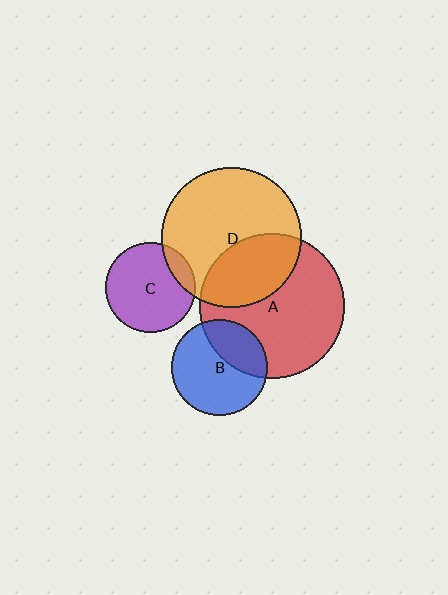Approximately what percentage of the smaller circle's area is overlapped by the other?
Approximately 15%.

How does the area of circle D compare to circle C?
Approximately 2.4 times.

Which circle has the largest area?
Circle A (red).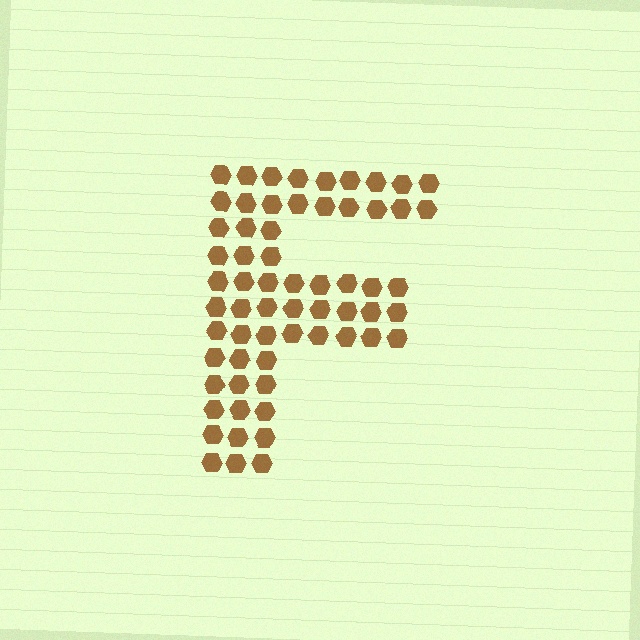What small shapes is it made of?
It is made of small hexagons.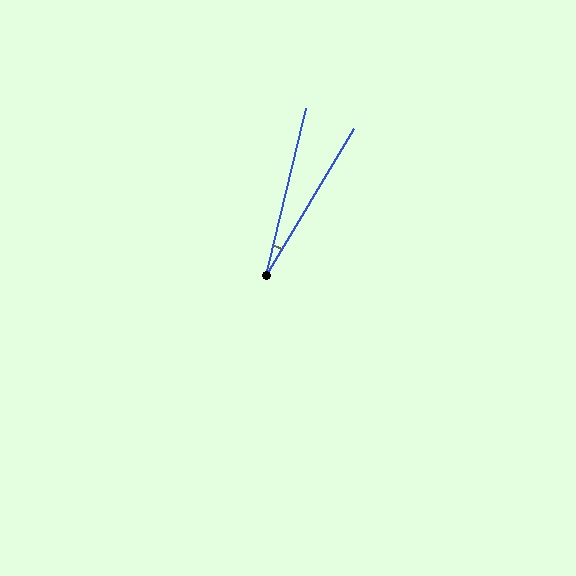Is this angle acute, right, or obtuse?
It is acute.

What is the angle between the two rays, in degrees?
Approximately 17 degrees.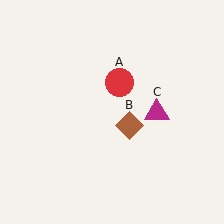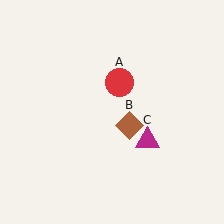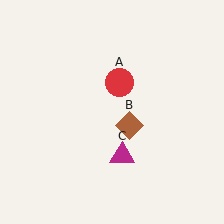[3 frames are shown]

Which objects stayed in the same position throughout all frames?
Red circle (object A) and brown diamond (object B) remained stationary.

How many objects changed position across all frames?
1 object changed position: magenta triangle (object C).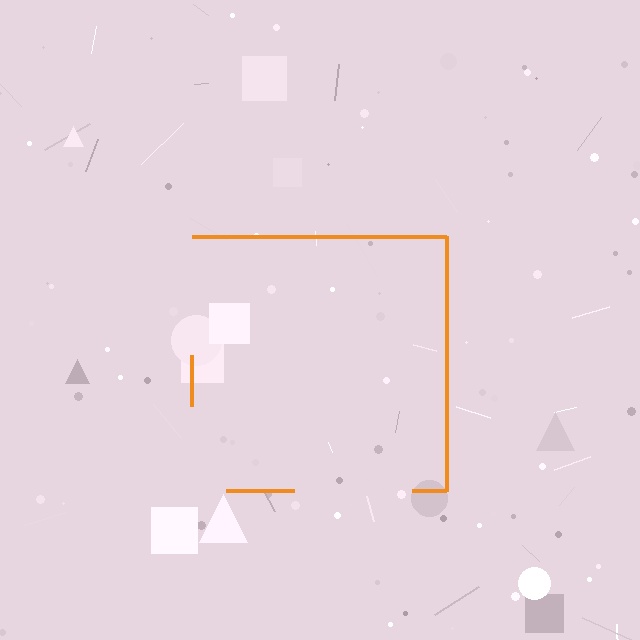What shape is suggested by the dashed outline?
The dashed outline suggests a square.